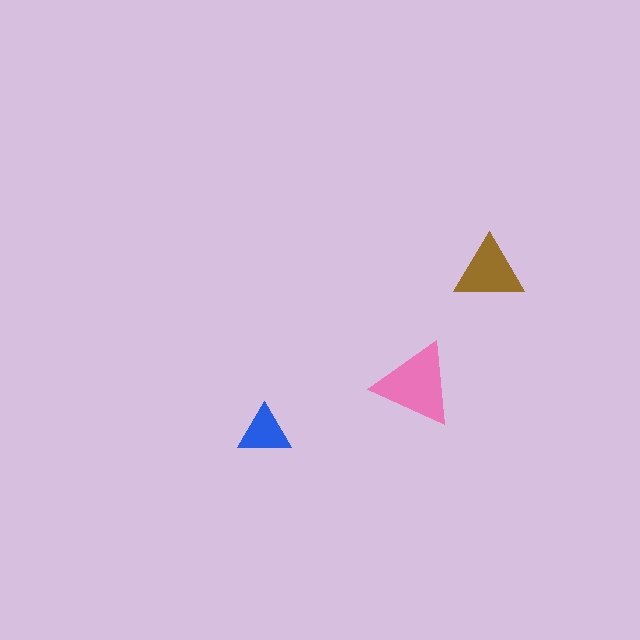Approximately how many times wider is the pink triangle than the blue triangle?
About 1.5 times wider.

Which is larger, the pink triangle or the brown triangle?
The pink one.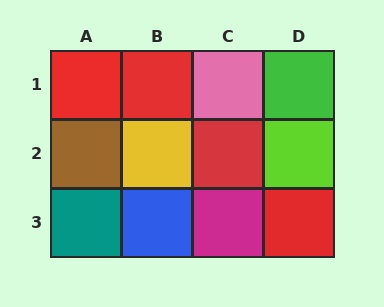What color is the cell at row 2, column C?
Red.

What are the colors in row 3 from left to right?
Teal, blue, magenta, red.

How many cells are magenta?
1 cell is magenta.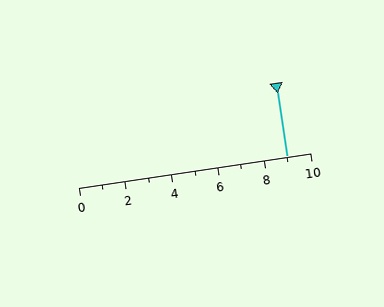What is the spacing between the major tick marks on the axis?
The major ticks are spaced 2 apart.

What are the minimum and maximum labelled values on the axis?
The axis runs from 0 to 10.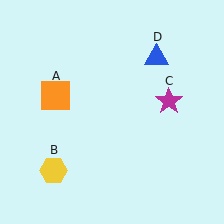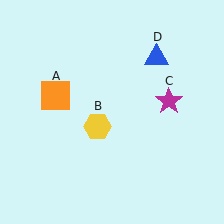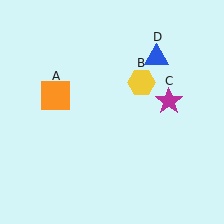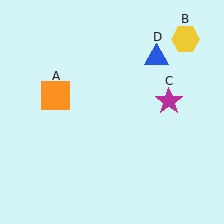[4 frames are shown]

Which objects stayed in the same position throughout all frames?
Orange square (object A) and magenta star (object C) and blue triangle (object D) remained stationary.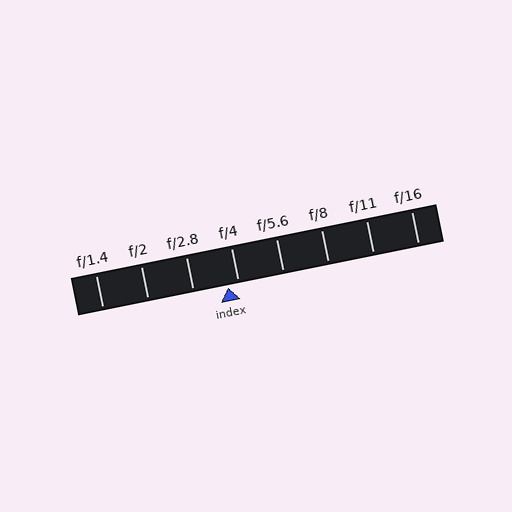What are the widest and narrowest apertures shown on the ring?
The widest aperture shown is f/1.4 and the narrowest is f/16.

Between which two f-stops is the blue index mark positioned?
The index mark is between f/2.8 and f/4.